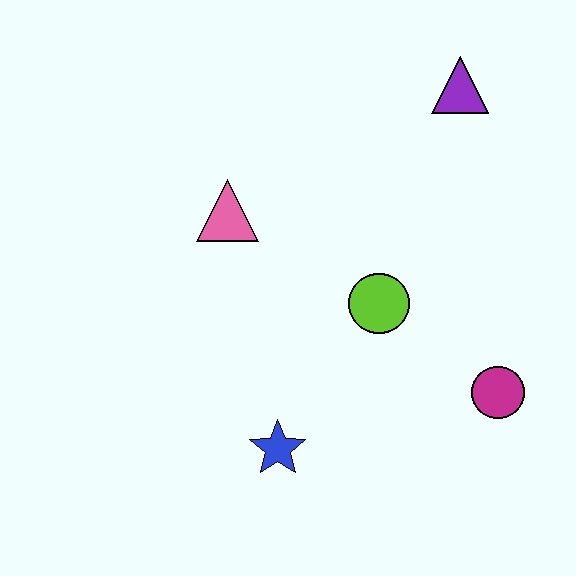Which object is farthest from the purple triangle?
The blue star is farthest from the purple triangle.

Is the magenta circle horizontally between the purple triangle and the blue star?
No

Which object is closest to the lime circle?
The magenta circle is closest to the lime circle.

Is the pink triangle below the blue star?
No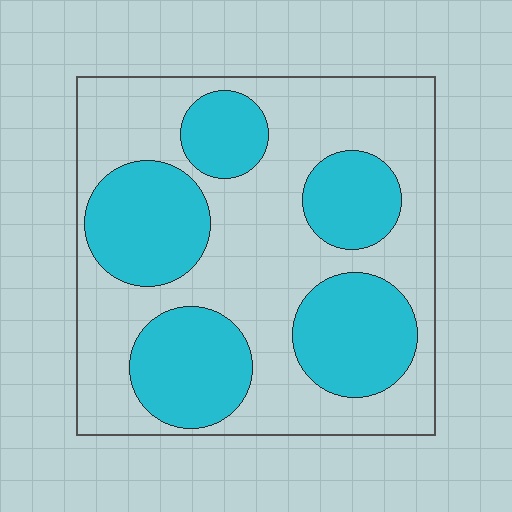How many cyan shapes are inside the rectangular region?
5.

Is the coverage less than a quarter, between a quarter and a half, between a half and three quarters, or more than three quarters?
Between a quarter and a half.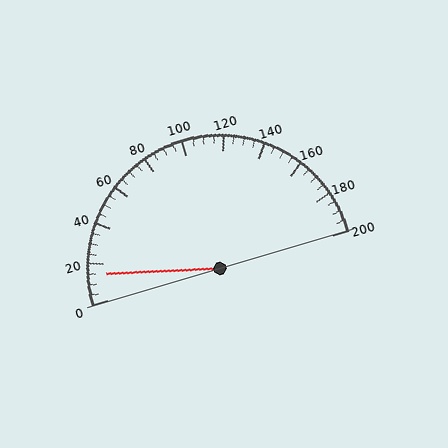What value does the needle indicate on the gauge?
The needle indicates approximately 15.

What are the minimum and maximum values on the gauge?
The gauge ranges from 0 to 200.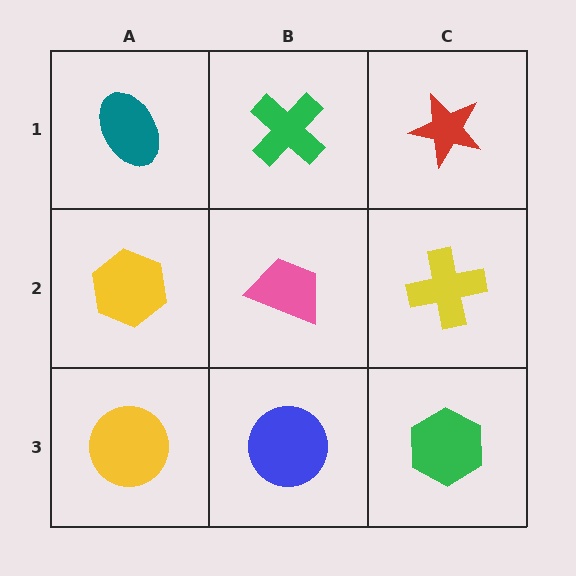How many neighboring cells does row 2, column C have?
3.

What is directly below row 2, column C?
A green hexagon.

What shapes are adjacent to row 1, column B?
A pink trapezoid (row 2, column B), a teal ellipse (row 1, column A), a red star (row 1, column C).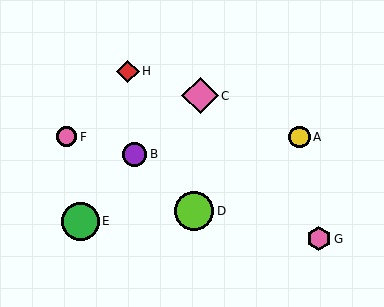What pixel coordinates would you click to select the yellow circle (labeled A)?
Click at (300, 137) to select the yellow circle A.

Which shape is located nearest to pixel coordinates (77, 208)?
The green circle (labeled E) at (80, 221) is nearest to that location.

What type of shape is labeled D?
Shape D is a lime circle.